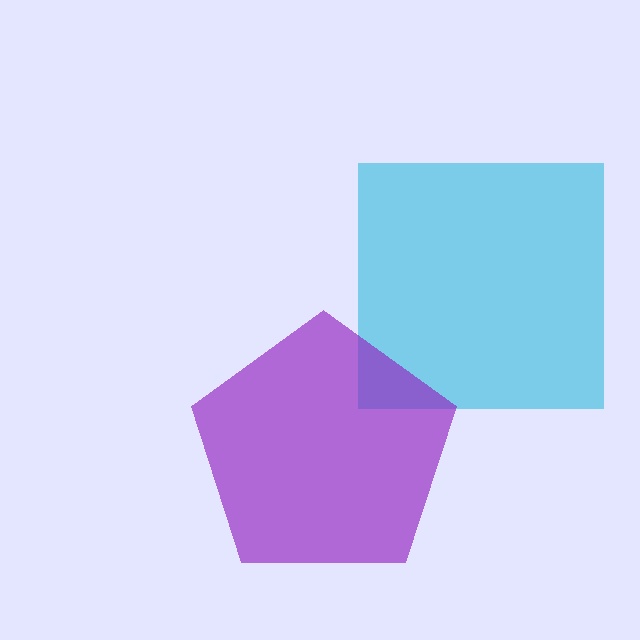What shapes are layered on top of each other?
The layered shapes are: a cyan square, a purple pentagon.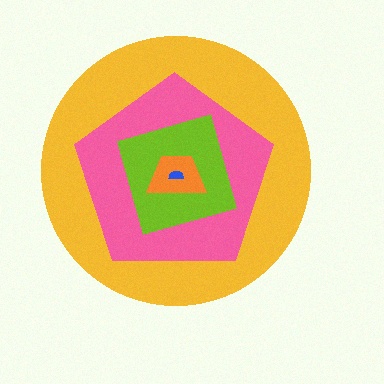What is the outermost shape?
The yellow circle.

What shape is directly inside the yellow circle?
The pink pentagon.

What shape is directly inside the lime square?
The orange trapezoid.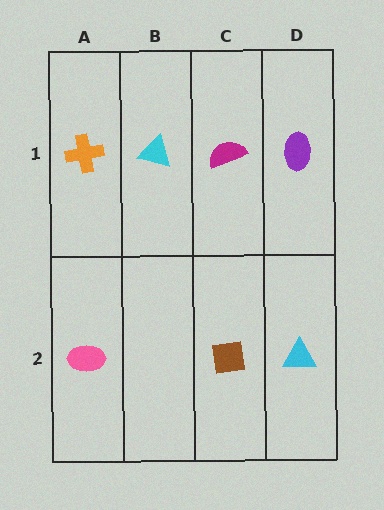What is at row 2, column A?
A pink ellipse.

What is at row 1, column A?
An orange cross.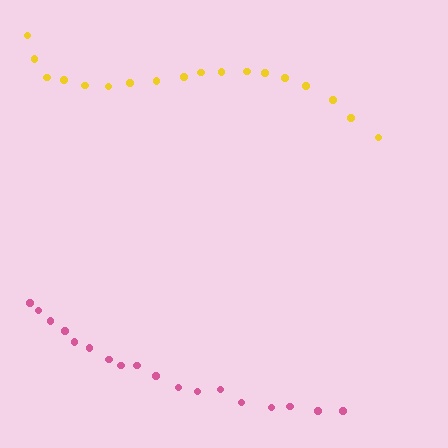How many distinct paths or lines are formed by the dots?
There are 2 distinct paths.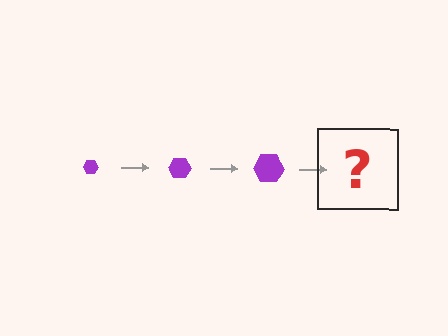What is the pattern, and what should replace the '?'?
The pattern is that the hexagon gets progressively larger each step. The '?' should be a purple hexagon, larger than the previous one.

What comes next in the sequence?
The next element should be a purple hexagon, larger than the previous one.